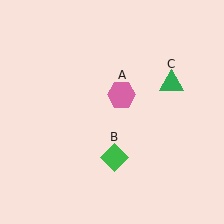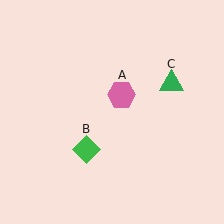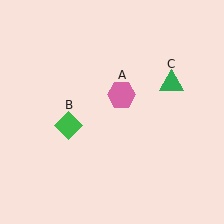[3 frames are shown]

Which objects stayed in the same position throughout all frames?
Pink hexagon (object A) and green triangle (object C) remained stationary.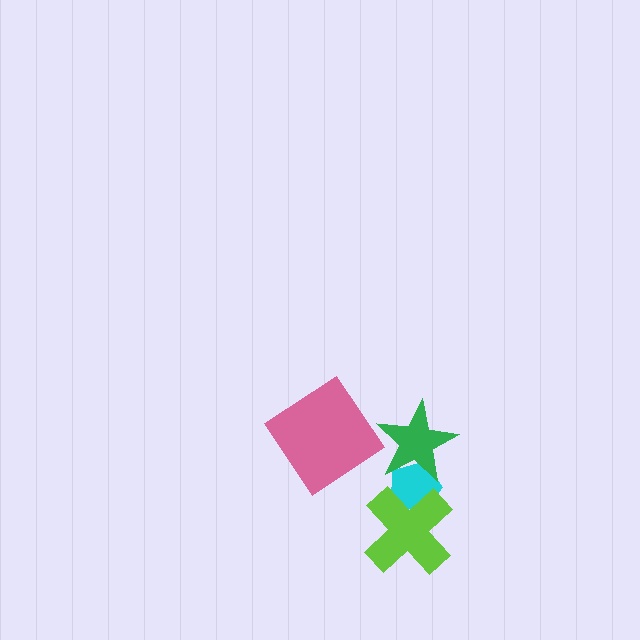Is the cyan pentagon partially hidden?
Yes, it is partially covered by another shape.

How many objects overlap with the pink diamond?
0 objects overlap with the pink diamond.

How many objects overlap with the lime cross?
1 object overlaps with the lime cross.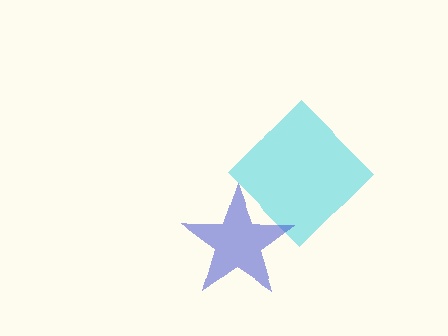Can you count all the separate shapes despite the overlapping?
Yes, there are 2 separate shapes.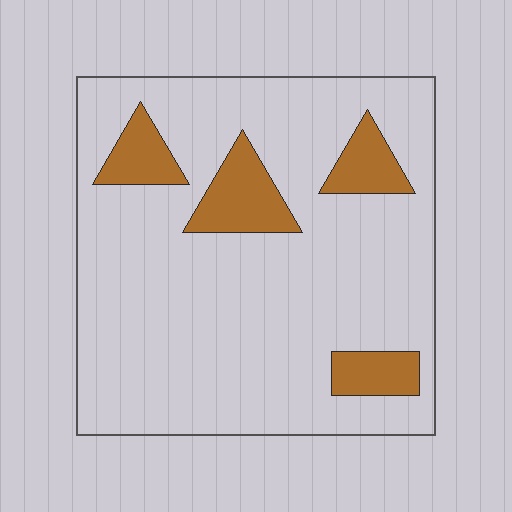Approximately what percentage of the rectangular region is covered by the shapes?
Approximately 15%.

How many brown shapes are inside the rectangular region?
4.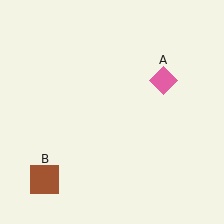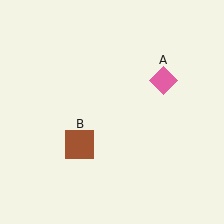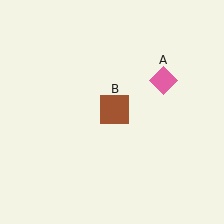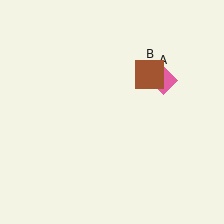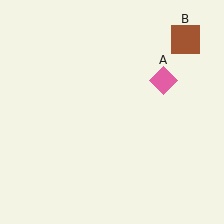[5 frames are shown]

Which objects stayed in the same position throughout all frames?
Pink diamond (object A) remained stationary.